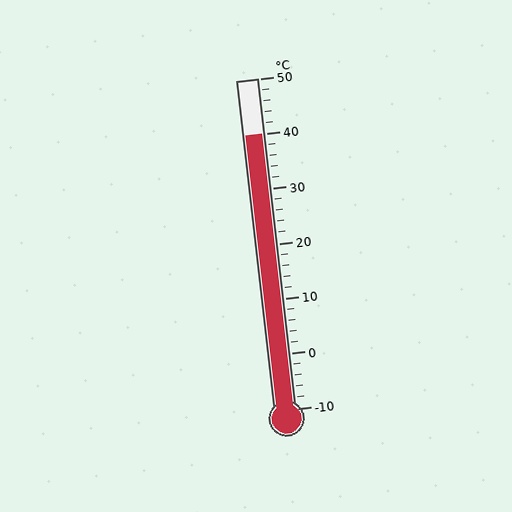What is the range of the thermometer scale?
The thermometer scale ranges from -10°C to 50°C.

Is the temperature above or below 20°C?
The temperature is above 20°C.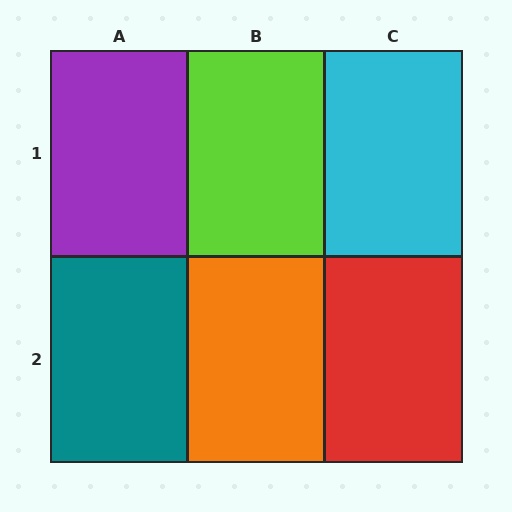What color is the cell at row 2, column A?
Teal.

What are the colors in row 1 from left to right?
Purple, lime, cyan.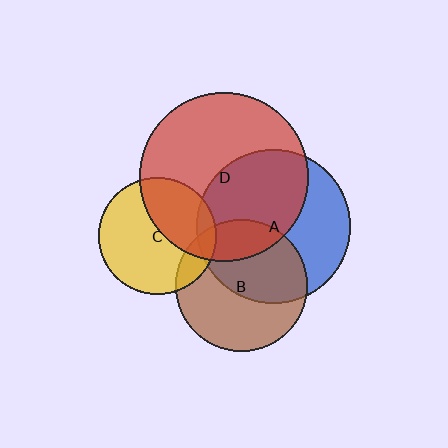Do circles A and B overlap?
Yes.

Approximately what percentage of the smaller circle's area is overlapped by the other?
Approximately 50%.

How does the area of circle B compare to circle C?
Approximately 1.3 times.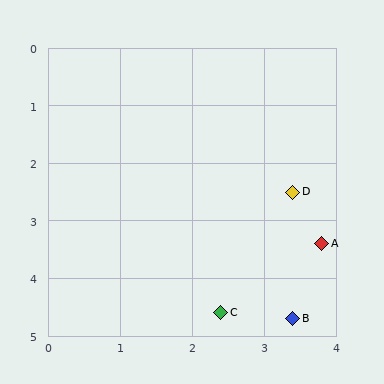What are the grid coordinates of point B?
Point B is at approximately (3.4, 4.7).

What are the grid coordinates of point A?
Point A is at approximately (3.8, 3.4).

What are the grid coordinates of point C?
Point C is at approximately (2.4, 4.6).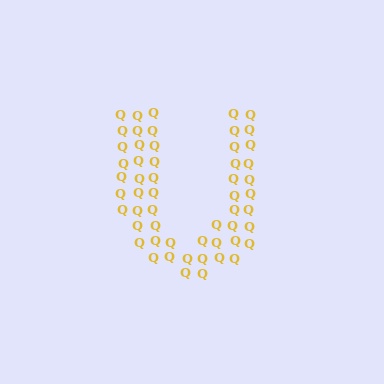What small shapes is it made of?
It is made of small letter Q's.